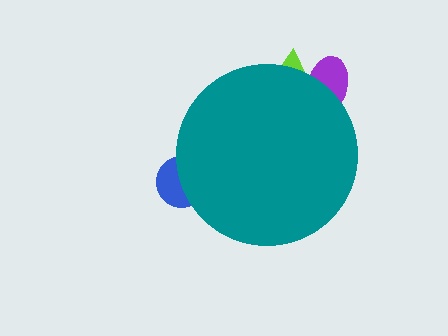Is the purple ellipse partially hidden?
Yes, the purple ellipse is partially hidden behind the teal circle.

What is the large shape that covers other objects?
A teal circle.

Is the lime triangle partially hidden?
Yes, the lime triangle is partially hidden behind the teal circle.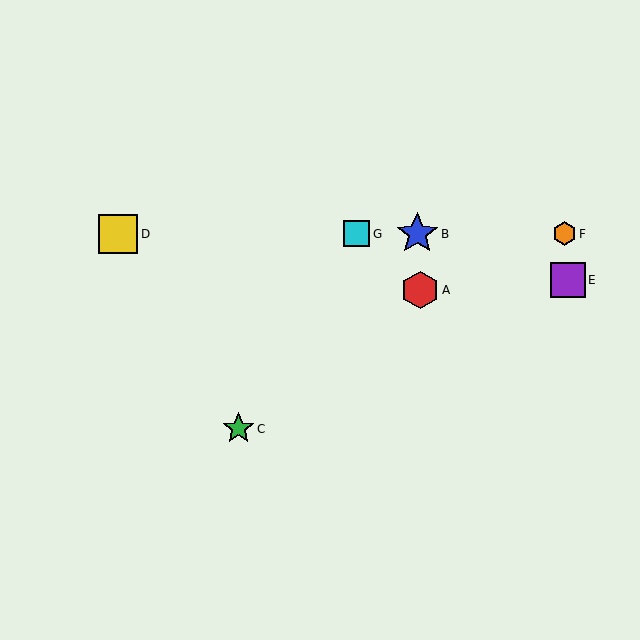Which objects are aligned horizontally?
Objects B, D, F, G are aligned horizontally.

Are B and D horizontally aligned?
Yes, both are at y≈234.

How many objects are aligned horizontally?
4 objects (B, D, F, G) are aligned horizontally.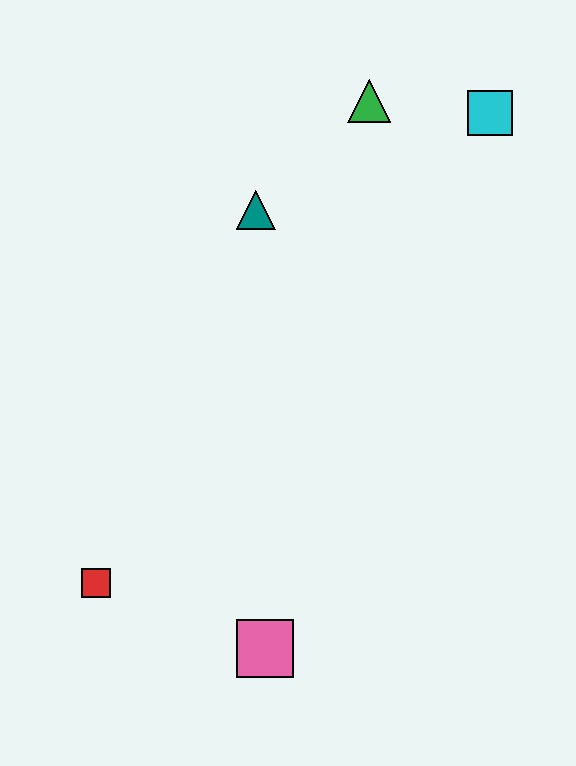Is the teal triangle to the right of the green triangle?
No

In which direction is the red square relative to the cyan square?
The red square is below the cyan square.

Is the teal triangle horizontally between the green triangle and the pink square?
No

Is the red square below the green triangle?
Yes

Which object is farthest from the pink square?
The cyan square is farthest from the pink square.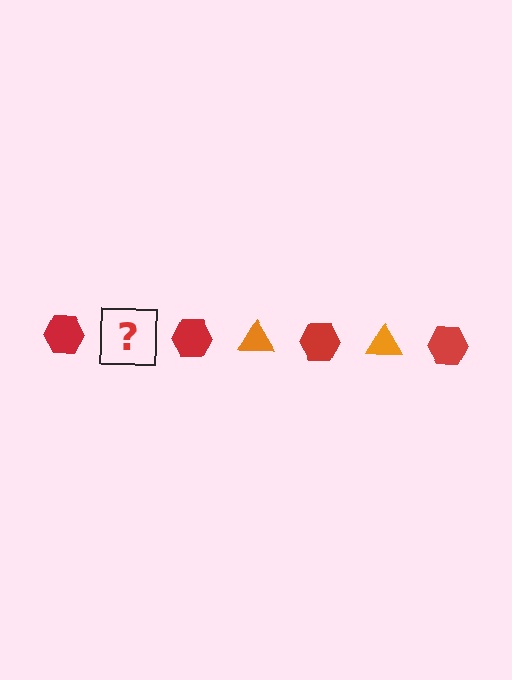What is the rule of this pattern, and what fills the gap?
The rule is that the pattern alternates between red hexagon and orange triangle. The gap should be filled with an orange triangle.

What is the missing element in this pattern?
The missing element is an orange triangle.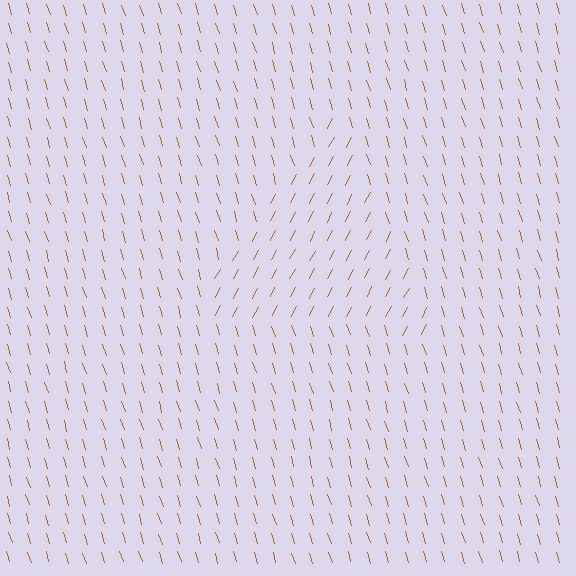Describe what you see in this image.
The image is filled with small brown line segments. A triangle region in the image has lines oriented differently from the surrounding lines, creating a visible texture boundary.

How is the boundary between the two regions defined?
The boundary is defined purely by a change in line orientation (approximately 45 degrees difference). All lines are the same color and thickness.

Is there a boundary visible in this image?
Yes, there is a texture boundary formed by a change in line orientation.